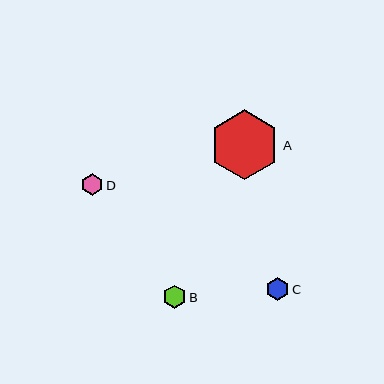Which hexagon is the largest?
Hexagon A is the largest with a size of approximately 70 pixels.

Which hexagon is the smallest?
Hexagon D is the smallest with a size of approximately 22 pixels.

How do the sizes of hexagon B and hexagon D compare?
Hexagon B and hexagon D are approximately the same size.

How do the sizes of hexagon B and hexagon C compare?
Hexagon B and hexagon C are approximately the same size.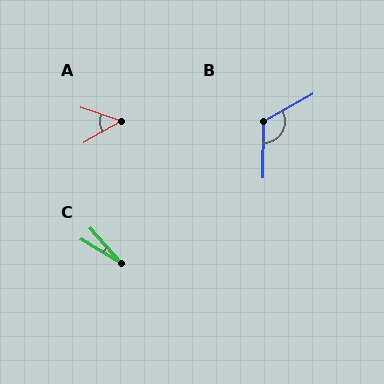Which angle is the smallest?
C, at approximately 17 degrees.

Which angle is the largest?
B, at approximately 121 degrees.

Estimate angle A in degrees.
Approximately 48 degrees.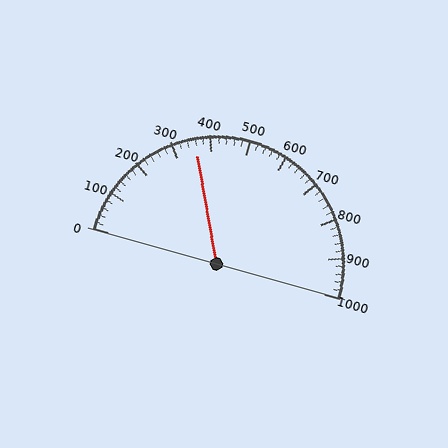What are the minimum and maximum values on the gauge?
The gauge ranges from 0 to 1000.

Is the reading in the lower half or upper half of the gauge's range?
The reading is in the lower half of the range (0 to 1000).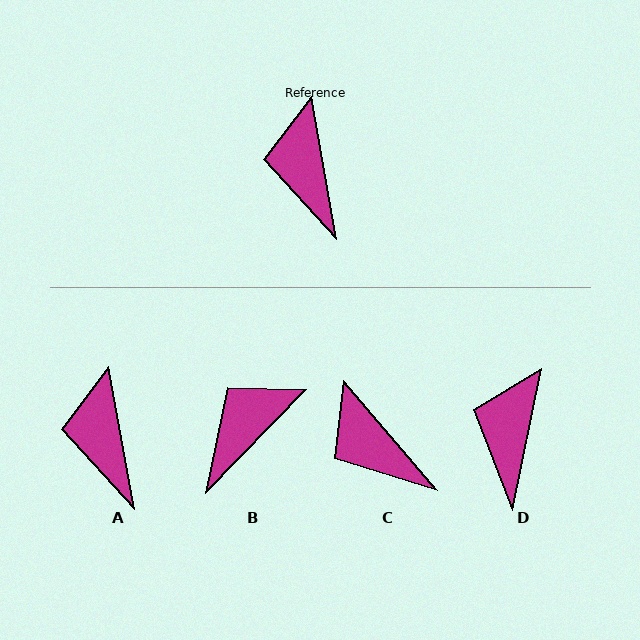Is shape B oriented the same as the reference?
No, it is off by about 54 degrees.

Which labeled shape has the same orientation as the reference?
A.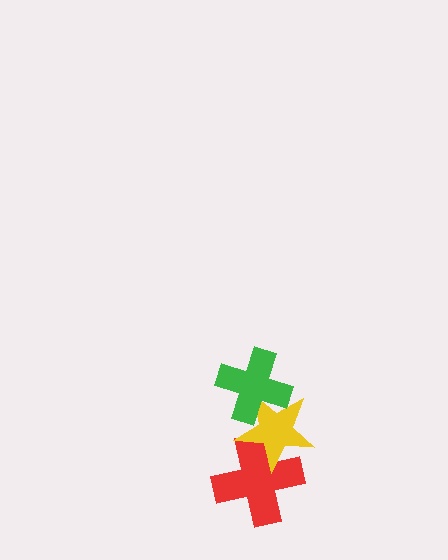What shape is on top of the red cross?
The yellow star is on top of the red cross.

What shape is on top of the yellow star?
The green cross is on top of the yellow star.